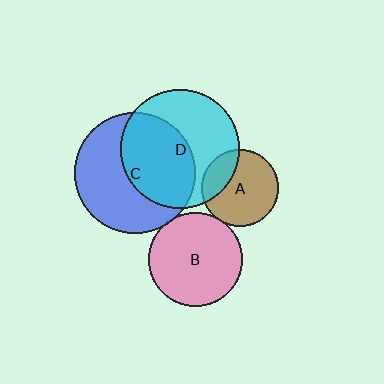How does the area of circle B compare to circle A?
Approximately 1.5 times.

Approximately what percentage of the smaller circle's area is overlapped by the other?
Approximately 25%.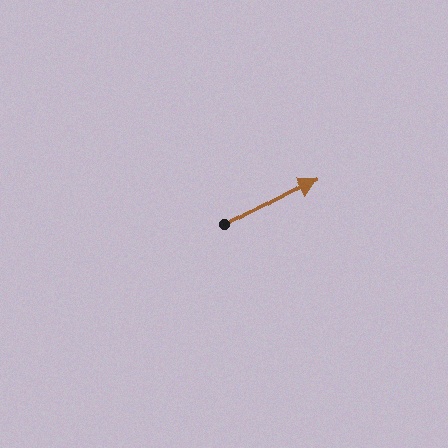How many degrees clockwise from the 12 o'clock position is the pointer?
Approximately 62 degrees.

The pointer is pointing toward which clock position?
Roughly 2 o'clock.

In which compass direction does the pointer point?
Northeast.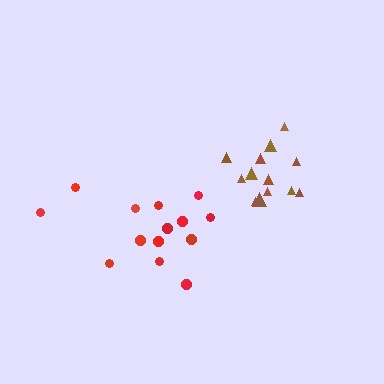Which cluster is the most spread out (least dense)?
Red.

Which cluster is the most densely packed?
Brown.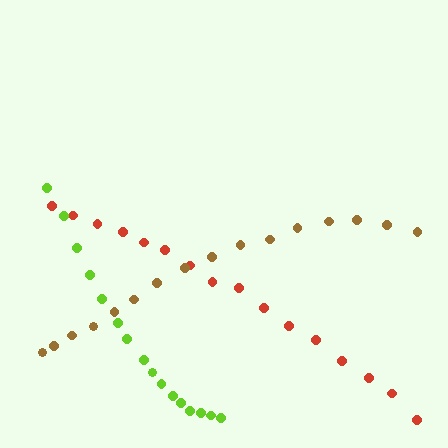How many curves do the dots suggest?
There are 3 distinct paths.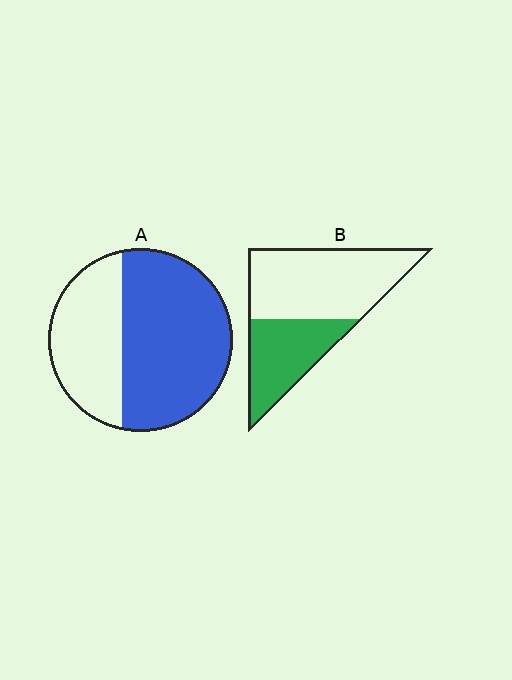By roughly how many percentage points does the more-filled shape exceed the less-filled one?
By roughly 25 percentage points (A over B).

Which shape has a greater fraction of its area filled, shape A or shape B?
Shape A.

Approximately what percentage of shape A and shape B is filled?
A is approximately 65% and B is approximately 40%.